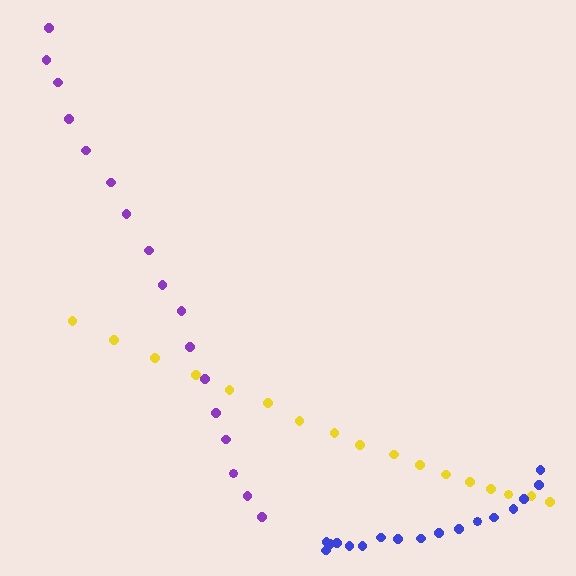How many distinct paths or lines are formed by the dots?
There are 3 distinct paths.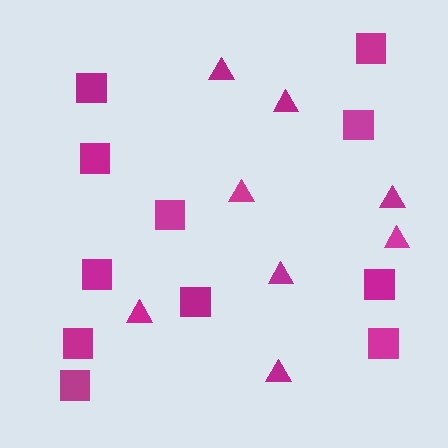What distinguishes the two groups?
There are 2 groups: one group of triangles (8) and one group of squares (11).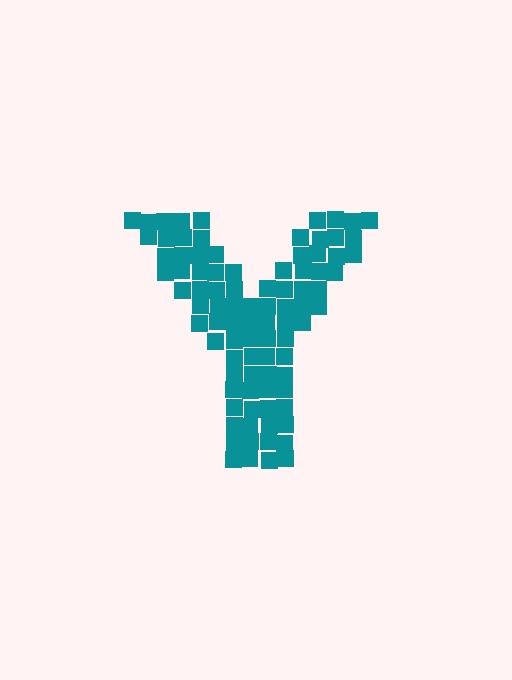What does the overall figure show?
The overall figure shows the letter Y.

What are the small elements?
The small elements are squares.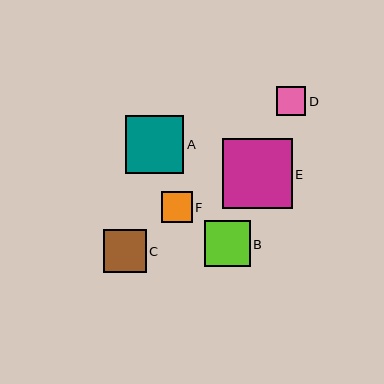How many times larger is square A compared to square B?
Square A is approximately 1.3 times the size of square B.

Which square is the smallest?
Square D is the smallest with a size of approximately 29 pixels.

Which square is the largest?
Square E is the largest with a size of approximately 70 pixels.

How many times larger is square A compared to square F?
Square A is approximately 1.9 times the size of square F.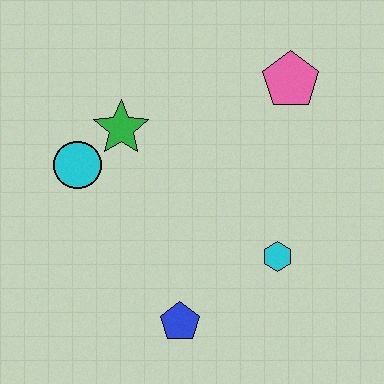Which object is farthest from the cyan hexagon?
The cyan circle is farthest from the cyan hexagon.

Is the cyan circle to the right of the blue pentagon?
No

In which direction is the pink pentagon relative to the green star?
The pink pentagon is to the right of the green star.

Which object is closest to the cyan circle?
The green star is closest to the cyan circle.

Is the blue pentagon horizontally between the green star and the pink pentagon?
Yes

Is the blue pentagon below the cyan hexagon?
Yes